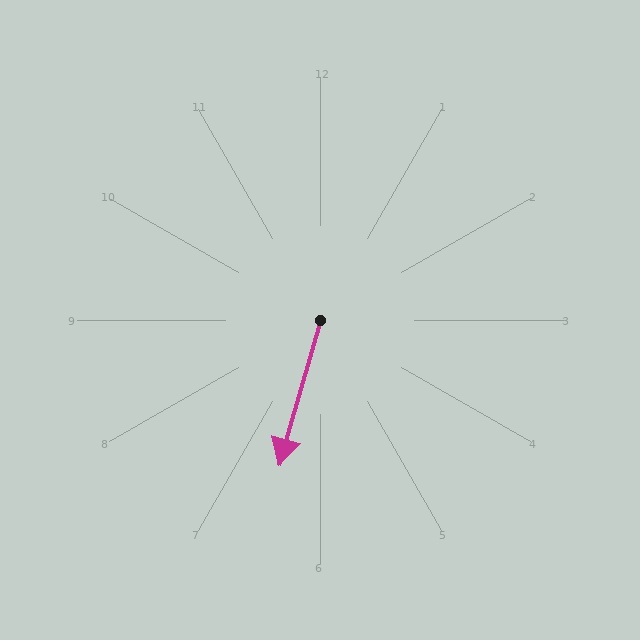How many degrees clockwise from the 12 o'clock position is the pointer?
Approximately 196 degrees.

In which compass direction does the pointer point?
South.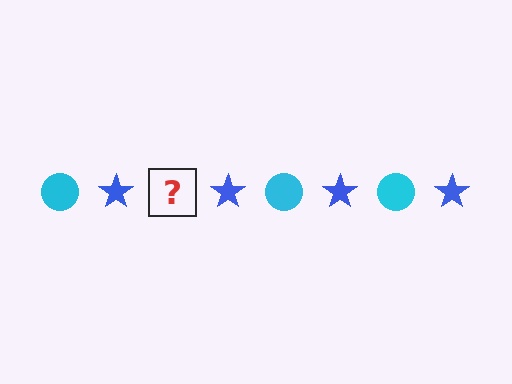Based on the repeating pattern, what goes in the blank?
The blank should be a cyan circle.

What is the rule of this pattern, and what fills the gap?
The rule is that the pattern alternates between cyan circle and blue star. The gap should be filled with a cyan circle.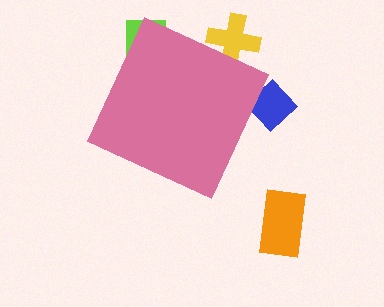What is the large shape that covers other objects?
A pink diamond.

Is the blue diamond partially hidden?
Yes, the blue diamond is partially hidden behind the pink diamond.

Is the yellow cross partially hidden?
Yes, the yellow cross is partially hidden behind the pink diamond.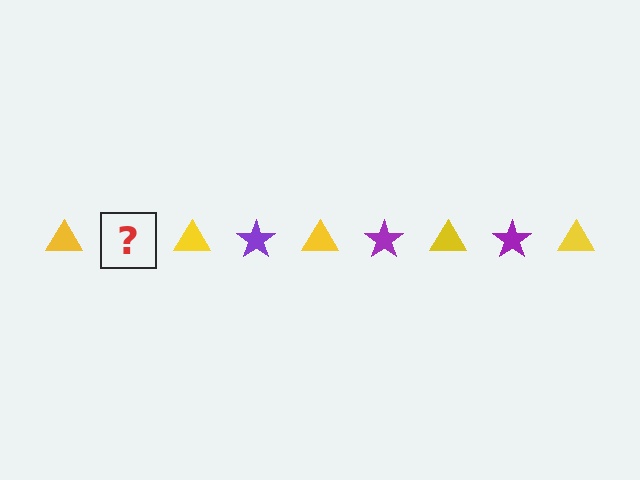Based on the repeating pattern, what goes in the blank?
The blank should be a purple star.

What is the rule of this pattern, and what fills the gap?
The rule is that the pattern alternates between yellow triangle and purple star. The gap should be filled with a purple star.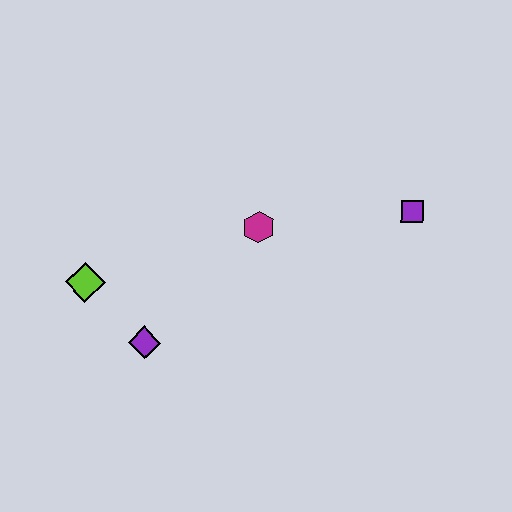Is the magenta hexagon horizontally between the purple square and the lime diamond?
Yes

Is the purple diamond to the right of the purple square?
No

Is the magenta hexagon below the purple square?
Yes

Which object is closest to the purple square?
The magenta hexagon is closest to the purple square.